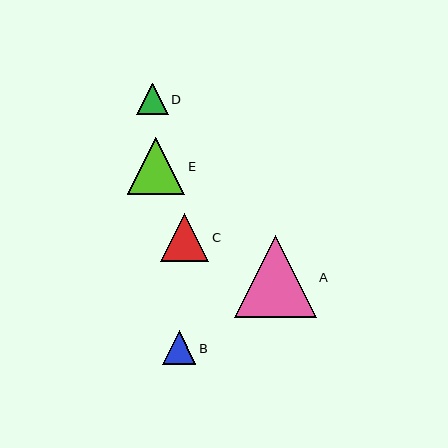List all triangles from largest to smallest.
From largest to smallest: A, E, C, B, D.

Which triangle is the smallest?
Triangle D is the smallest with a size of approximately 31 pixels.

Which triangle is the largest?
Triangle A is the largest with a size of approximately 82 pixels.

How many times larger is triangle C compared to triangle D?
Triangle C is approximately 1.5 times the size of triangle D.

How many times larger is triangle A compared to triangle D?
Triangle A is approximately 2.6 times the size of triangle D.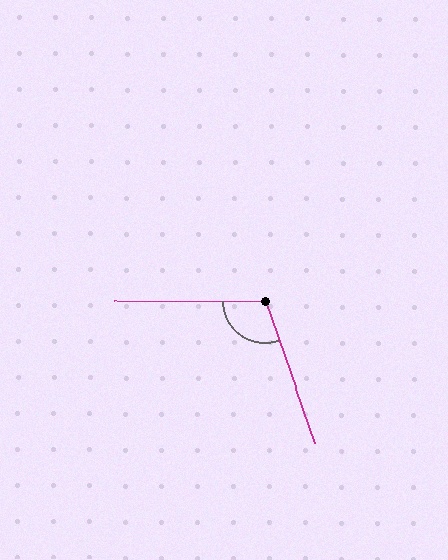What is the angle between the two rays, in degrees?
Approximately 109 degrees.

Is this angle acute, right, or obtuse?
It is obtuse.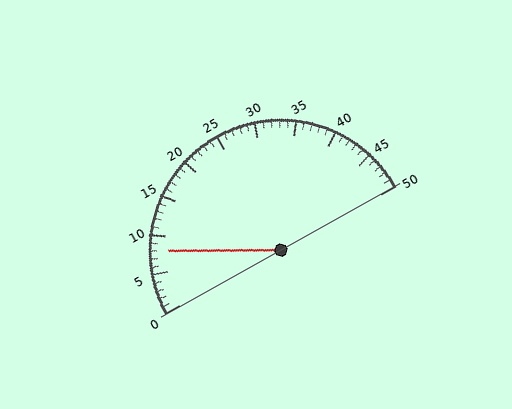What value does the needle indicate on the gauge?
The needle indicates approximately 8.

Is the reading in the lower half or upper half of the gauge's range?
The reading is in the lower half of the range (0 to 50).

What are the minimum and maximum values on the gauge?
The gauge ranges from 0 to 50.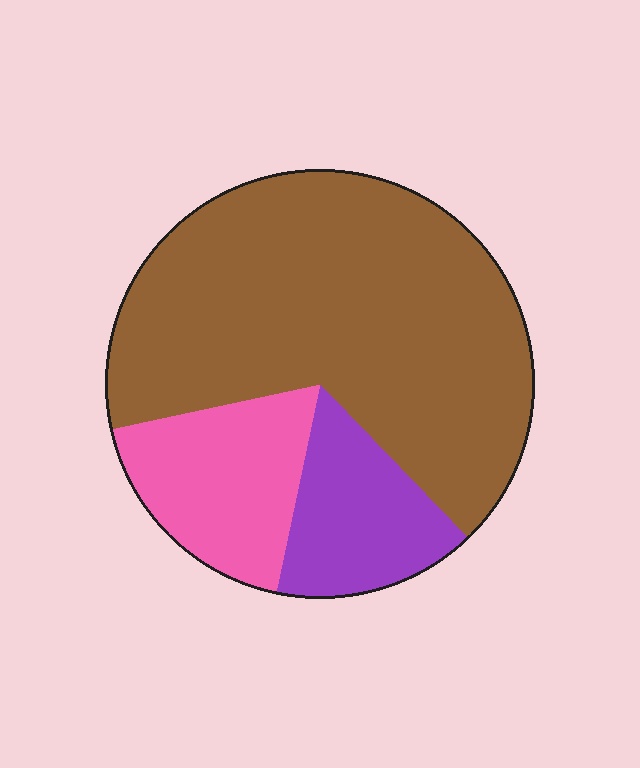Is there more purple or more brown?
Brown.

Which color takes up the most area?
Brown, at roughly 65%.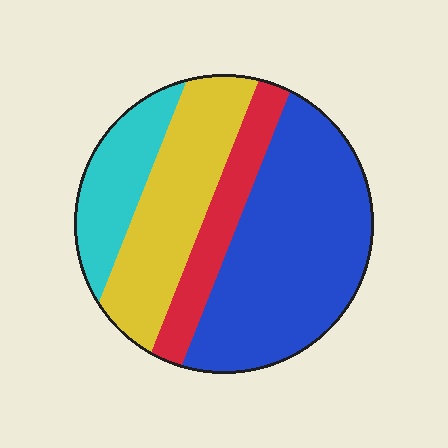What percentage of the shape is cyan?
Cyan takes up less than a sixth of the shape.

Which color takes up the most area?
Blue, at roughly 45%.